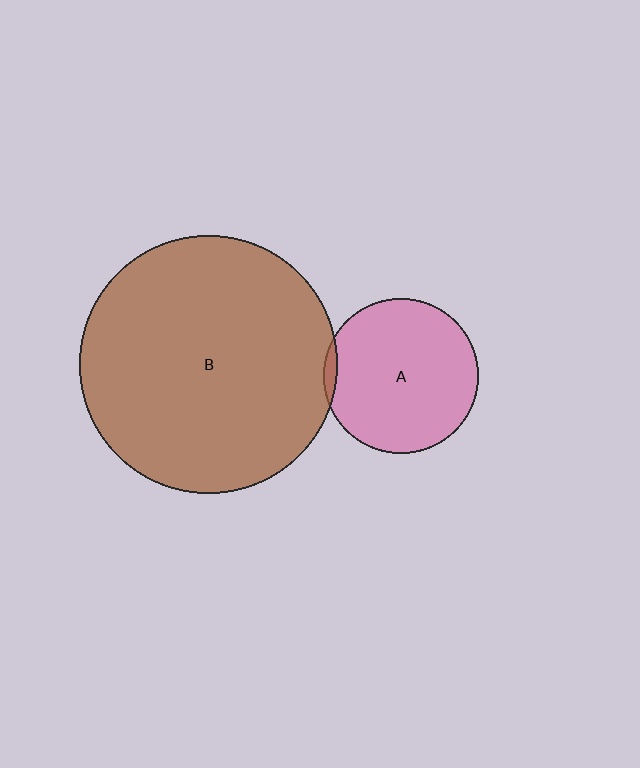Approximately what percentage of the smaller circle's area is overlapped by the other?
Approximately 5%.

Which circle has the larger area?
Circle B (brown).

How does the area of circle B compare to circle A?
Approximately 2.8 times.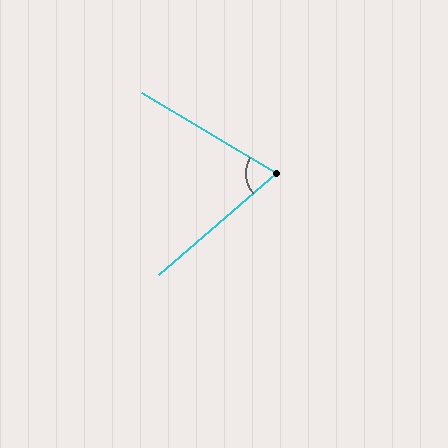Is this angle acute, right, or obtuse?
It is acute.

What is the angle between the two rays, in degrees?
Approximately 72 degrees.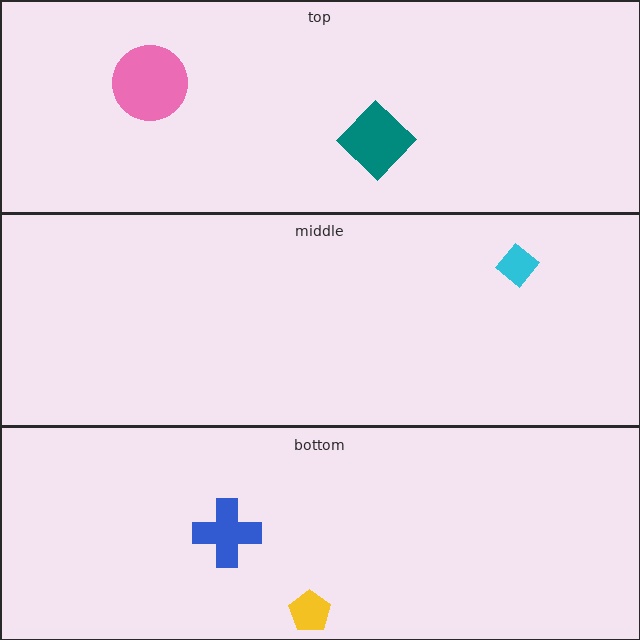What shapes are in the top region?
The teal diamond, the pink circle.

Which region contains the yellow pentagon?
The bottom region.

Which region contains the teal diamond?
The top region.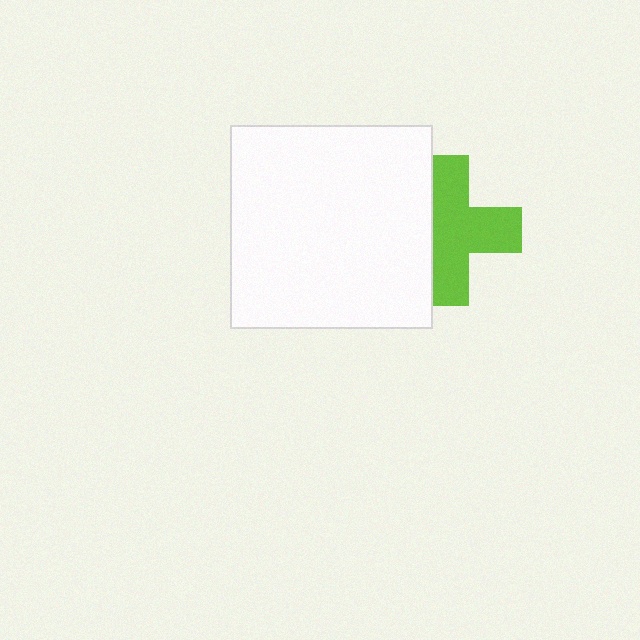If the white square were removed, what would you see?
You would see the complete lime cross.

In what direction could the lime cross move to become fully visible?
The lime cross could move right. That would shift it out from behind the white square entirely.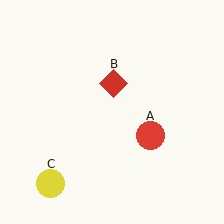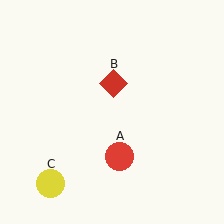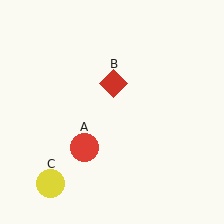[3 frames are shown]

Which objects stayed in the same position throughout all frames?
Red diamond (object B) and yellow circle (object C) remained stationary.